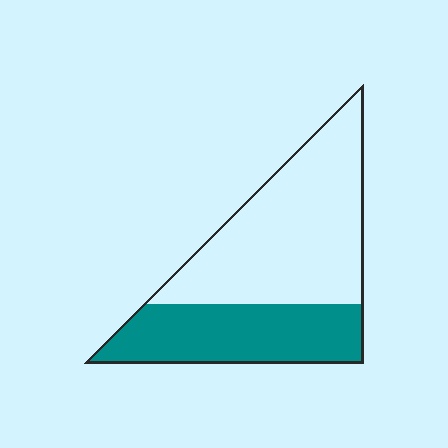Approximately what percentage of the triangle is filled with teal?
Approximately 40%.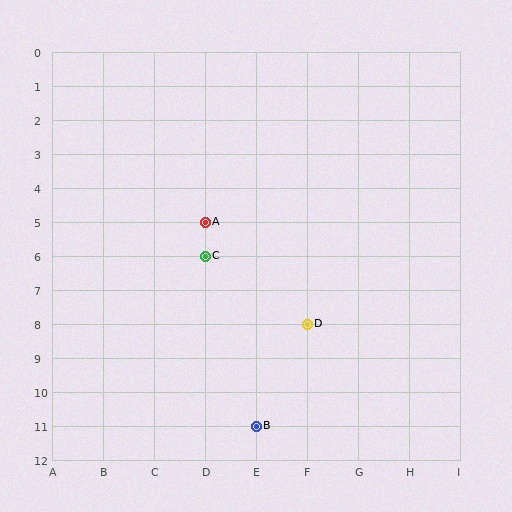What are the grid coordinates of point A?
Point A is at grid coordinates (D, 5).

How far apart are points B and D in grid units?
Points B and D are 1 column and 3 rows apart (about 3.2 grid units diagonally).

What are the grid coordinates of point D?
Point D is at grid coordinates (F, 8).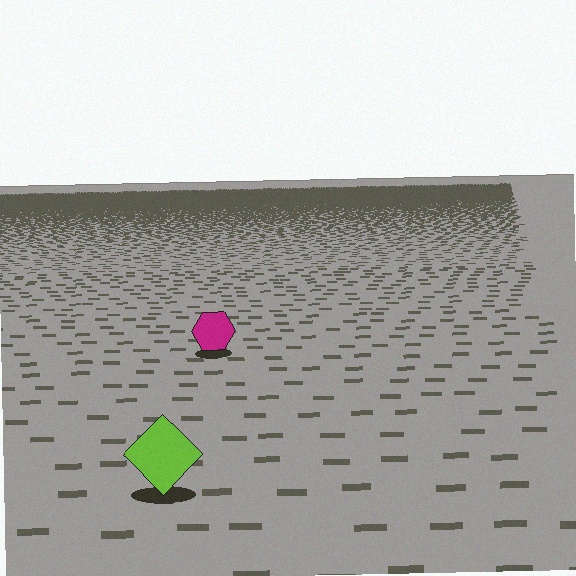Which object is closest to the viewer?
The lime diamond is closest. The texture marks near it are larger and more spread out.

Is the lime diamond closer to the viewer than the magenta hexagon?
Yes. The lime diamond is closer — you can tell from the texture gradient: the ground texture is coarser near it.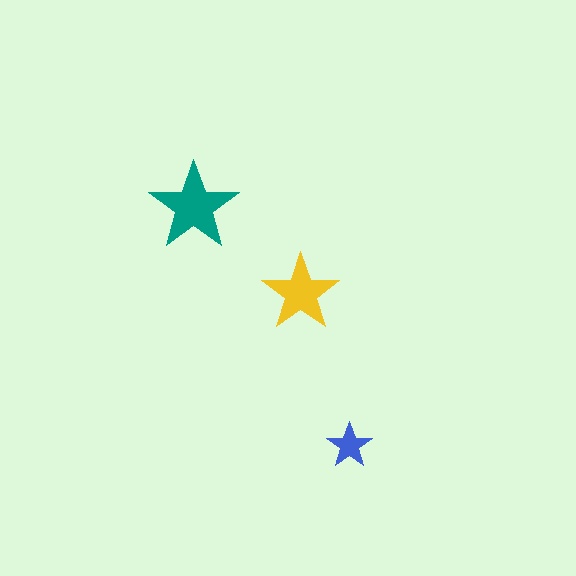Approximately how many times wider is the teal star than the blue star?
About 2 times wider.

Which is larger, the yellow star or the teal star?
The teal one.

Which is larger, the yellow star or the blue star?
The yellow one.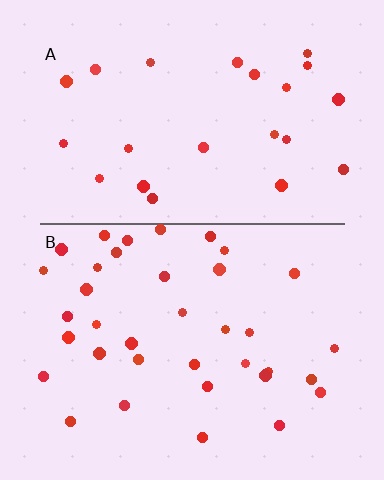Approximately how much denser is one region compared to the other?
Approximately 1.6× — region B over region A.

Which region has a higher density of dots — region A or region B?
B (the bottom).